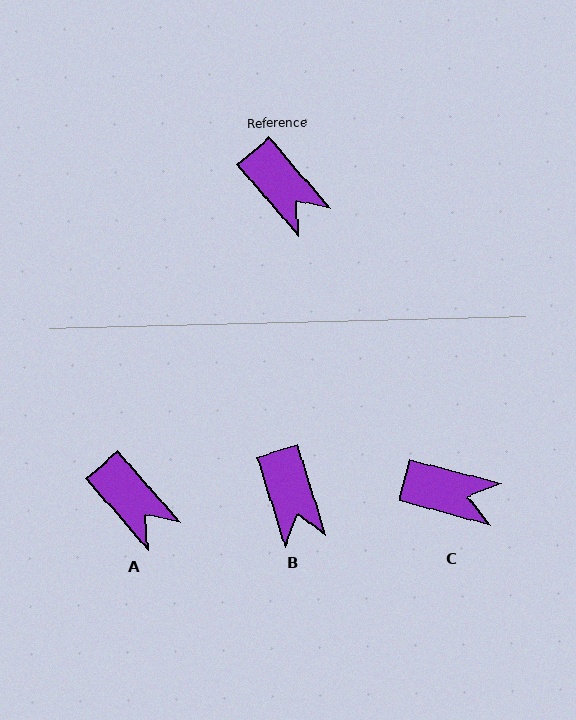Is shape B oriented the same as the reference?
No, it is off by about 24 degrees.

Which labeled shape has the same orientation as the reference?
A.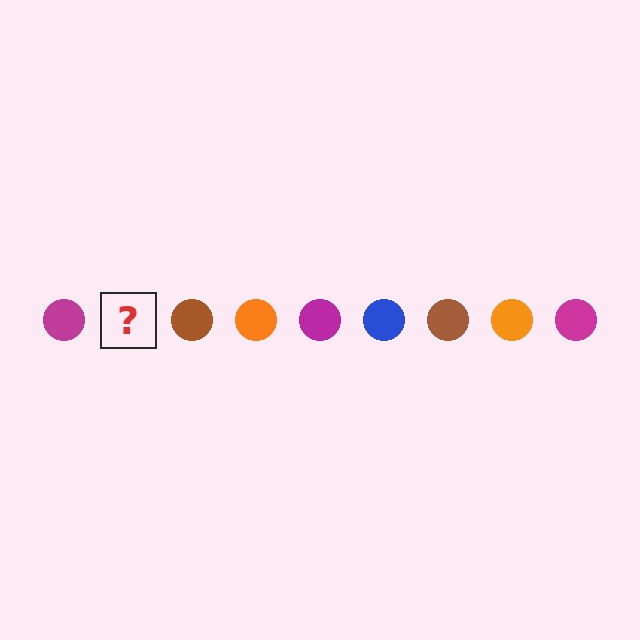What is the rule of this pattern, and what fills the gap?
The rule is that the pattern cycles through magenta, blue, brown, orange circles. The gap should be filled with a blue circle.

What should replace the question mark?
The question mark should be replaced with a blue circle.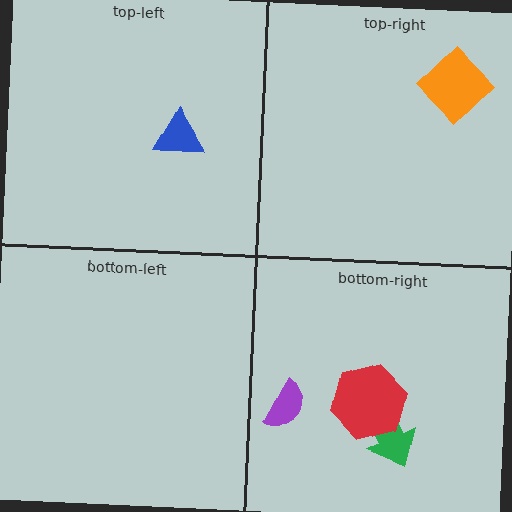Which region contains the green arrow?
The bottom-right region.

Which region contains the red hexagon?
The bottom-right region.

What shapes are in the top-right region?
The orange diamond.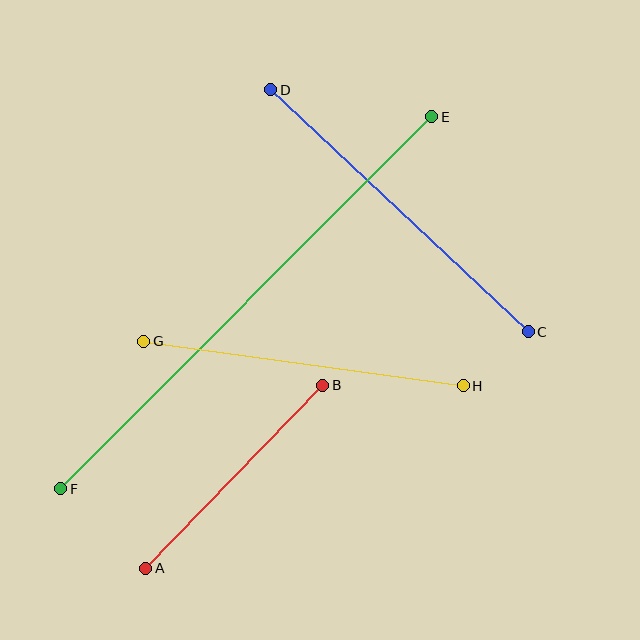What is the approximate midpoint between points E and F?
The midpoint is at approximately (246, 303) pixels.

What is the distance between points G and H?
The distance is approximately 323 pixels.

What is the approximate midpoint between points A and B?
The midpoint is at approximately (234, 477) pixels.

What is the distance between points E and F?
The distance is approximately 526 pixels.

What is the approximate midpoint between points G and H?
The midpoint is at approximately (303, 363) pixels.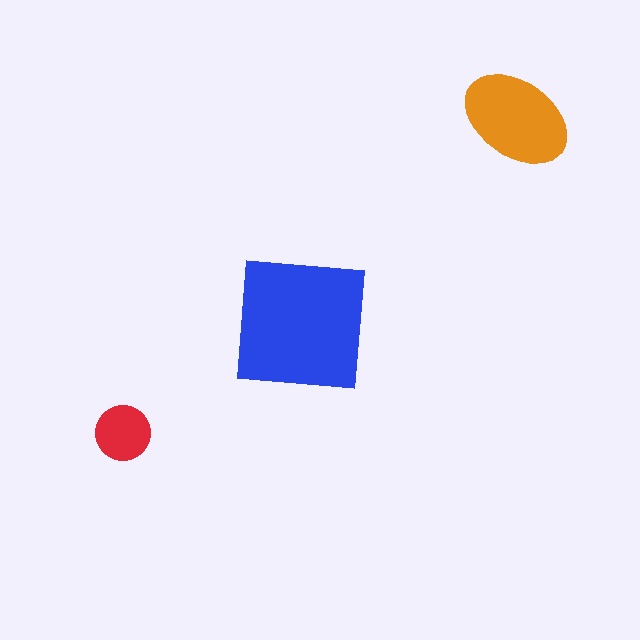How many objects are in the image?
There are 3 objects in the image.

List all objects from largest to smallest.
The blue square, the orange ellipse, the red circle.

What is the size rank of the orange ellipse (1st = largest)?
2nd.